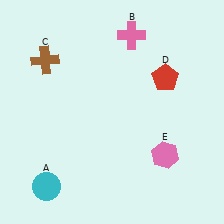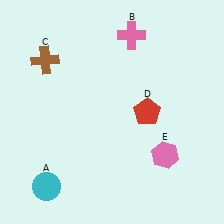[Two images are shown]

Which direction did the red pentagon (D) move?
The red pentagon (D) moved down.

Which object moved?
The red pentagon (D) moved down.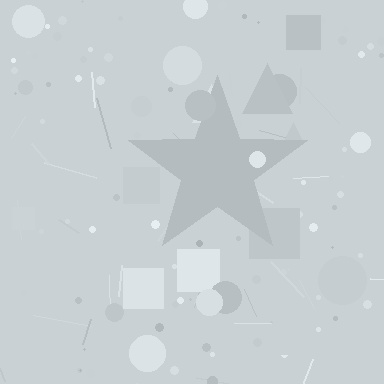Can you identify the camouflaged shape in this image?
The camouflaged shape is a star.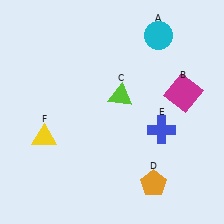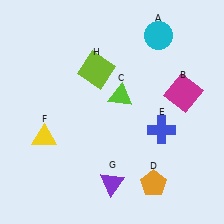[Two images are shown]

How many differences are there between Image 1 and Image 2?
There are 2 differences between the two images.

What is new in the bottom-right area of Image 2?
A purple triangle (G) was added in the bottom-right area of Image 2.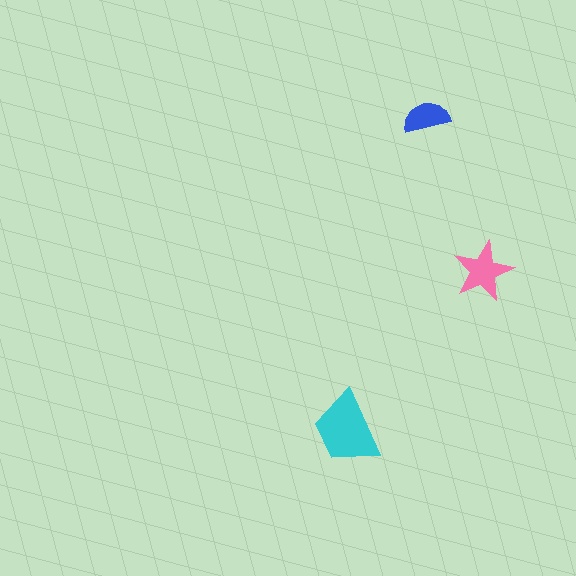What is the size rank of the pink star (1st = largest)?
2nd.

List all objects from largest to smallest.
The cyan trapezoid, the pink star, the blue semicircle.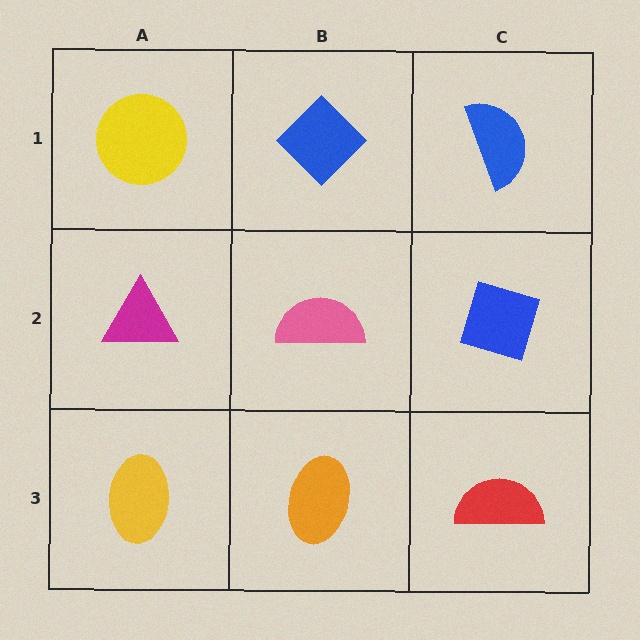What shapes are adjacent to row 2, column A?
A yellow circle (row 1, column A), a yellow ellipse (row 3, column A), a pink semicircle (row 2, column B).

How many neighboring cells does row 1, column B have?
3.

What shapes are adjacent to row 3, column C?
A blue diamond (row 2, column C), an orange ellipse (row 3, column B).